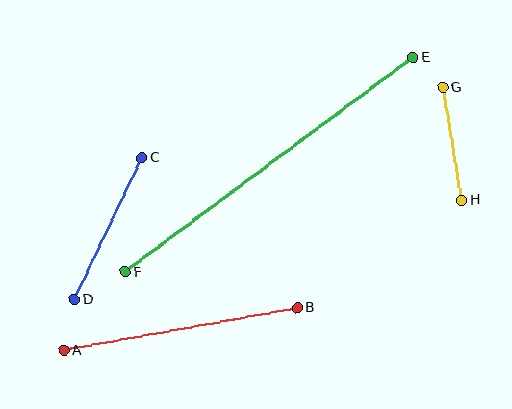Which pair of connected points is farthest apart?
Points E and F are farthest apart.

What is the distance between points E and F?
The distance is approximately 359 pixels.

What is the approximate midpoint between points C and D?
The midpoint is at approximately (108, 229) pixels.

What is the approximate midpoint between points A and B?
The midpoint is at approximately (181, 329) pixels.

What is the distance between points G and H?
The distance is approximately 114 pixels.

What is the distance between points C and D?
The distance is approximately 157 pixels.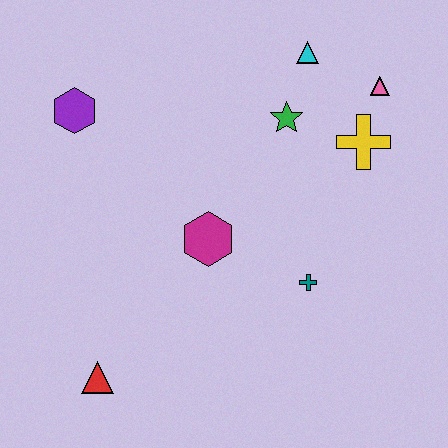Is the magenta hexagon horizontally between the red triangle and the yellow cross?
Yes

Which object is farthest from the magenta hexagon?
The pink triangle is farthest from the magenta hexagon.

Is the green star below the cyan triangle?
Yes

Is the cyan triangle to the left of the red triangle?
No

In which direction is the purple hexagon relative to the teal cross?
The purple hexagon is to the left of the teal cross.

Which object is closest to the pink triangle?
The yellow cross is closest to the pink triangle.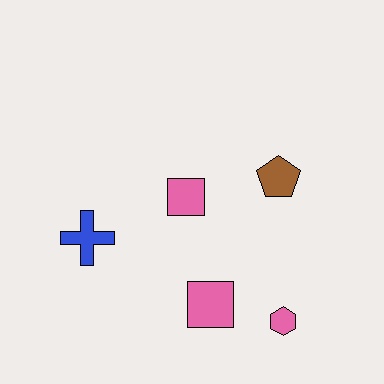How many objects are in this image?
There are 5 objects.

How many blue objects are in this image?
There is 1 blue object.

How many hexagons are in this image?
There is 1 hexagon.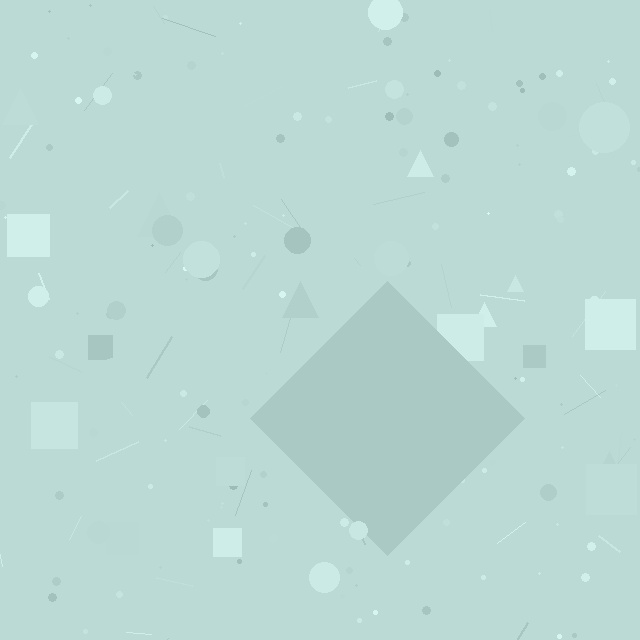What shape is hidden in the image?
A diamond is hidden in the image.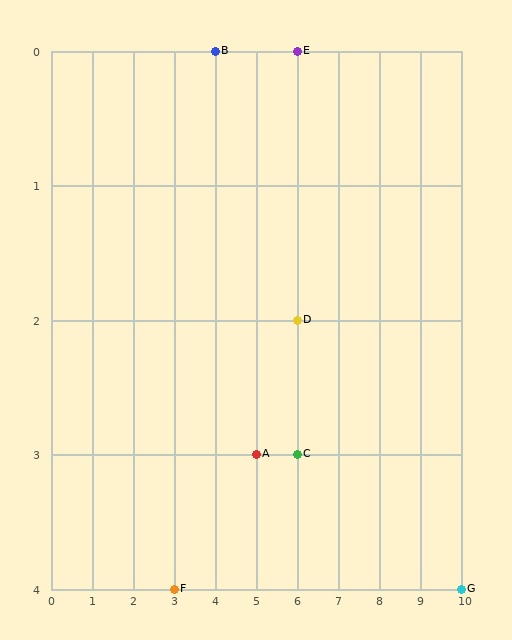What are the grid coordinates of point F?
Point F is at grid coordinates (3, 4).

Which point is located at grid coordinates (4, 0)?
Point B is at (4, 0).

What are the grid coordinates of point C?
Point C is at grid coordinates (6, 3).